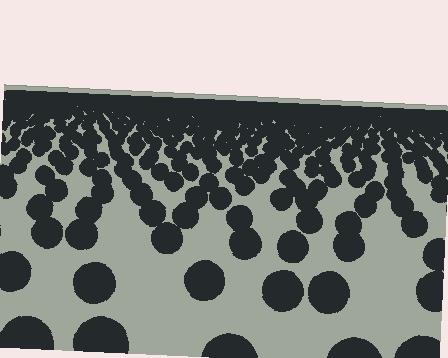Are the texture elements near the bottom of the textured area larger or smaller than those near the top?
Larger. Near the bottom, elements are closer to the viewer and appear at a bigger on-screen size.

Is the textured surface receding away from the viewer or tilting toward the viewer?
The surface is receding away from the viewer. Texture elements get smaller and denser toward the top.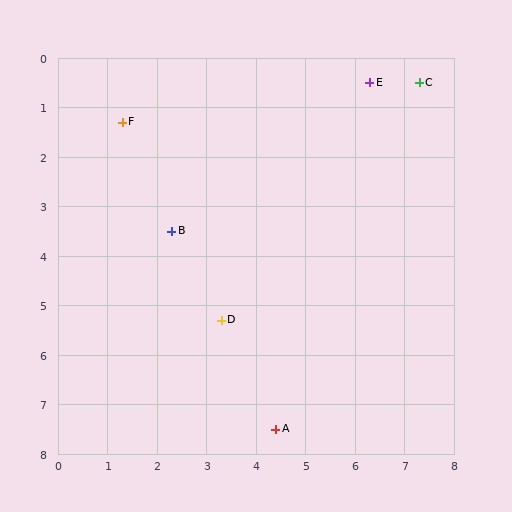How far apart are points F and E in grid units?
Points F and E are about 5.1 grid units apart.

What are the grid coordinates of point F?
Point F is at approximately (1.3, 1.3).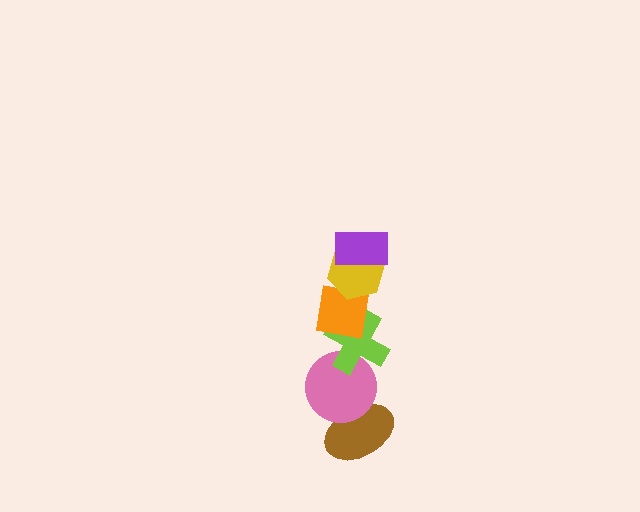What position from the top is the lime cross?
The lime cross is 4th from the top.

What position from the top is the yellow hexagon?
The yellow hexagon is 2nd from the top.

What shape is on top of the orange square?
The yellow hexagon is on top of the orange square.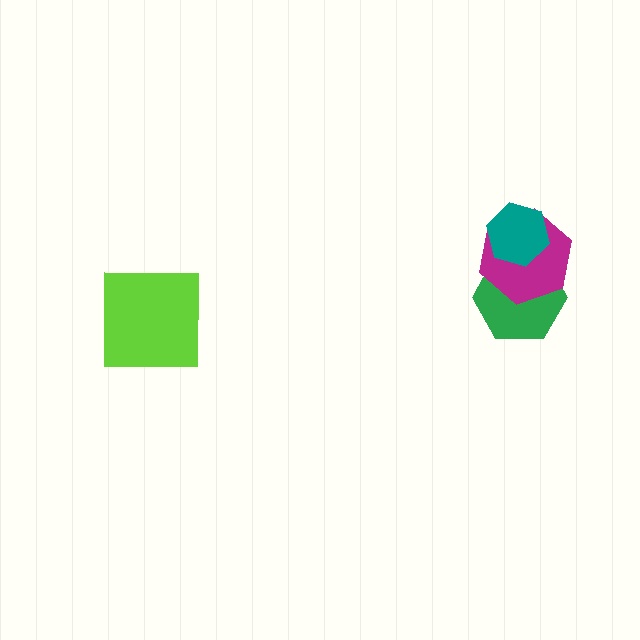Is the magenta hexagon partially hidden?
Yes, it is partially covered by another shape.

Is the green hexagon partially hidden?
Yes, it is partially covered by another shape.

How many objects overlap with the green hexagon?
2 objects overlap with the green hexagon.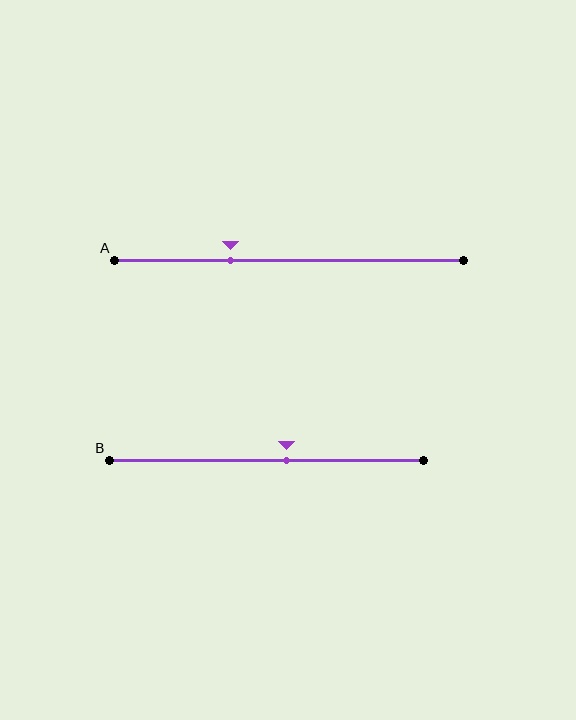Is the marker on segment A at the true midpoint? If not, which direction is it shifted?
No, the marker on segment A is shifted to the left by about 17% of the segment length.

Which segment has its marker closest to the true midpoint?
Segment B has its marker closest to the true midpoint.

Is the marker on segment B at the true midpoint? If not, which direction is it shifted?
No, the marker on segment B is shifted to the right by about 6% of the segment length.